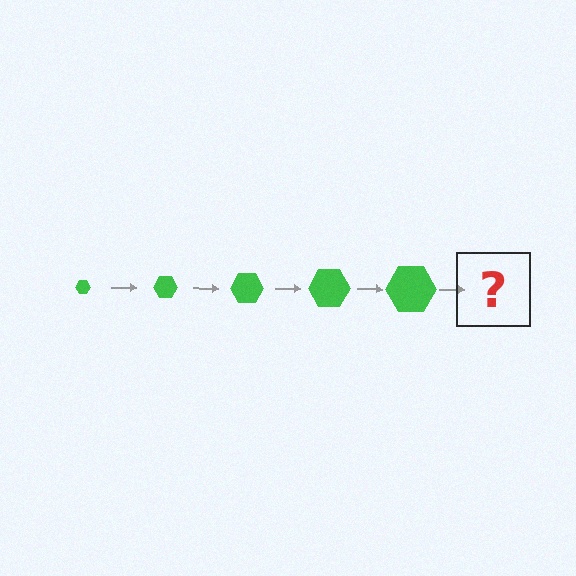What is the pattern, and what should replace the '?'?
The pattern is that the hexagon gets progressively larger each step. The '?' should be a green hexagon, larger than the previous one.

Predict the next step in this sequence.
The next step is a green hexagon, larger than the previous one.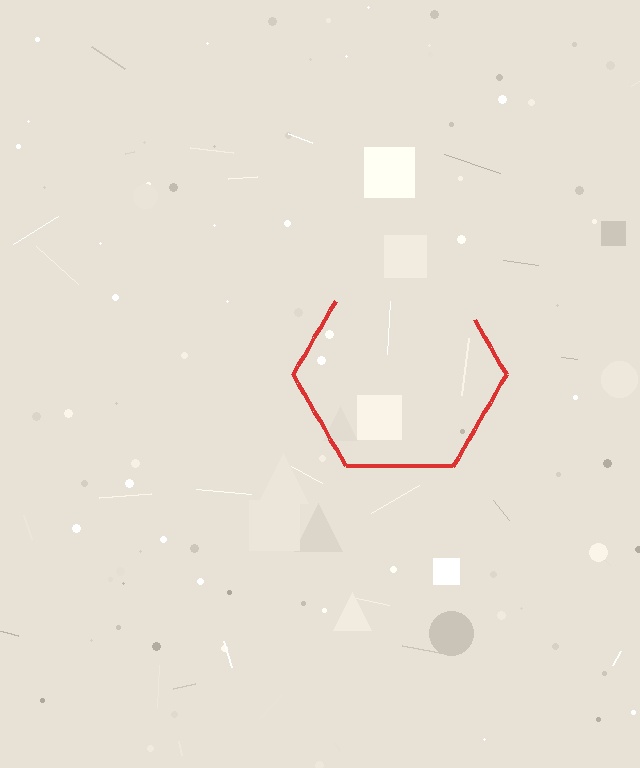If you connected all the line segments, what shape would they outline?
They would outline a hexagon.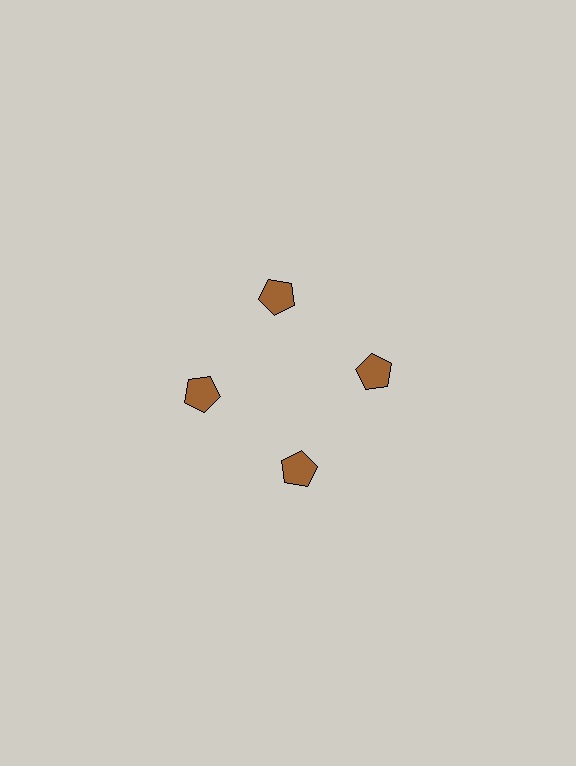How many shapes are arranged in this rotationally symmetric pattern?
There are 4 shapes, arranged in 4 groups of 1.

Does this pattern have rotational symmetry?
Yes, this pattern has 4-fold rotational symmetry. It looks the same after rotating 90 degrees around the center.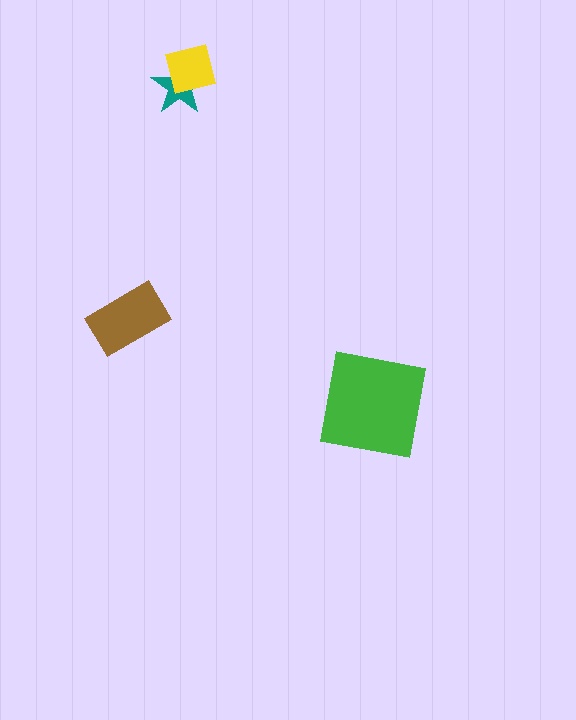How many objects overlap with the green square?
0 objects overlap with the green square.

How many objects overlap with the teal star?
1 object overlaps with the teal star.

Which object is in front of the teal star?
The yellow square is in front of the teal star.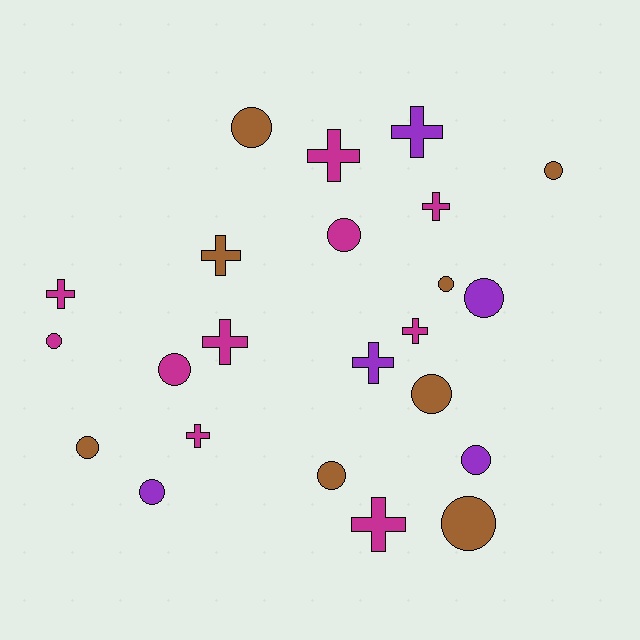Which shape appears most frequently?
Circle, with 13 objects.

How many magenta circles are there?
There are 3 magenta circles.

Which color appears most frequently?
Magenta, with 10 objects.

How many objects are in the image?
There are 23 objects.